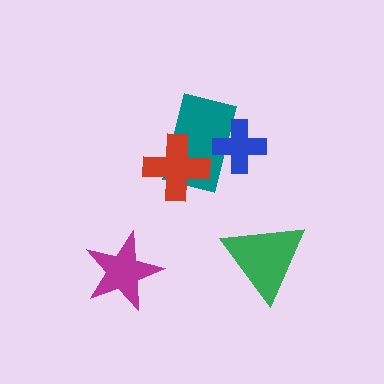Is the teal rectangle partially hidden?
Yes, it is partially covered by another shape.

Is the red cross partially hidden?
No, no other shape covers it.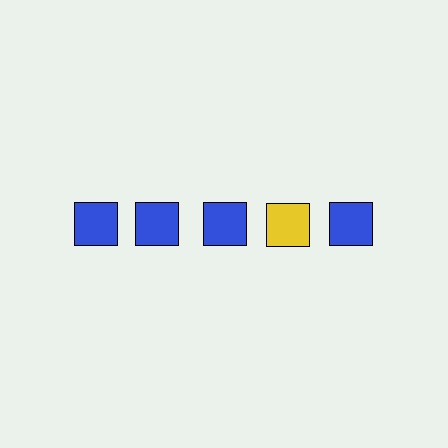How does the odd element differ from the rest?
It has a different color: yellow instead of blue.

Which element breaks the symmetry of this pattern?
The yellow square in the top row, second from right column breaks the symmetry. All other shapes are blue squares.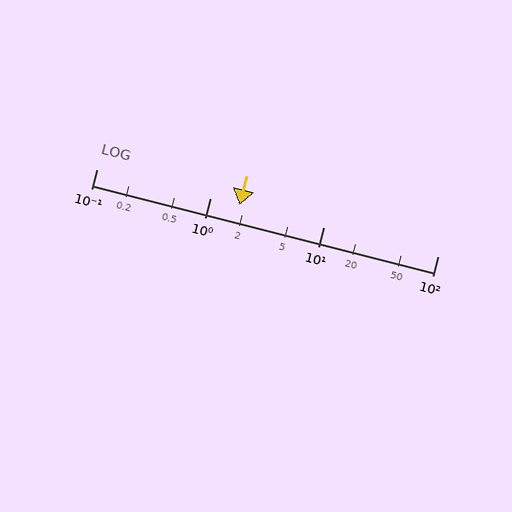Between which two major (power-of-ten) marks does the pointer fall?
The pointer is between 1 and 10.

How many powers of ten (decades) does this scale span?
The scale spans 3 decades, from 0.1 to 100.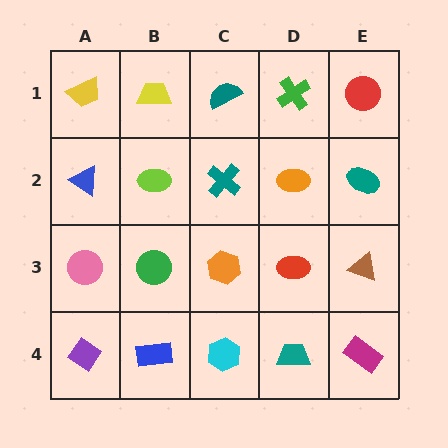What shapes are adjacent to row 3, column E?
A teal ellipse (row 2, column E), a magenta rectangle (row 4, column E), a red ellipse (row 3, column D).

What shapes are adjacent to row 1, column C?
A teal cross (row 2, column C), a yellow trapezoid (row 1, column B), a green cross (row 1, column D).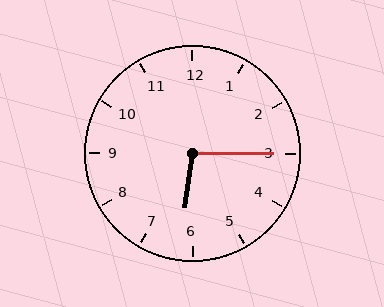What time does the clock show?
6:15.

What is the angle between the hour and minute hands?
Approximately 98 degrees.